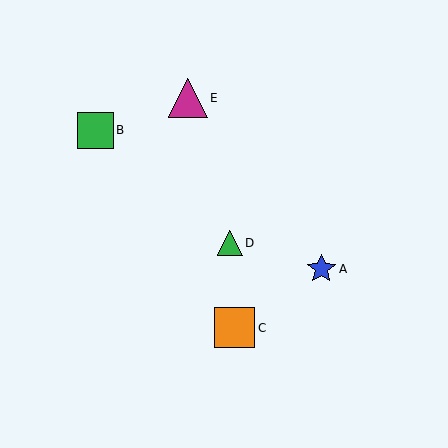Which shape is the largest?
The orange square (labeled C) is the largest.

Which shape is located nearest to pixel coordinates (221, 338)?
The orange square (labeled C) at (235, 328) is nearest to that location.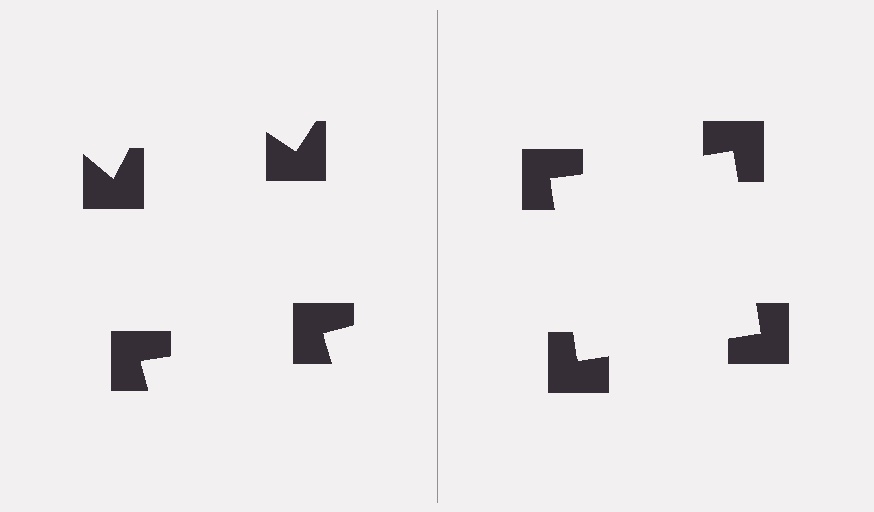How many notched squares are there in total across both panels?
8 — 4 on each side.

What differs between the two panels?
The notched squares are positioned identically on both sides; only the wedge orientations differ. On the right they align to a square; on the left they are misaligned.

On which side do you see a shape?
An illusory square appears on the right side. On the left side the wedge cuts are rotated, so no coherent shape forms.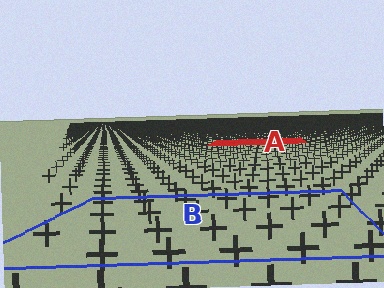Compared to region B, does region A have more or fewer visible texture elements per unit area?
Region A has more texture elements per unit area — they are packed more densely because it is farther away.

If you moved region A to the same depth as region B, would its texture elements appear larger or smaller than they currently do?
They would appear larger. At a closer depth, the same texture elements are projected at a bigger on-screen size.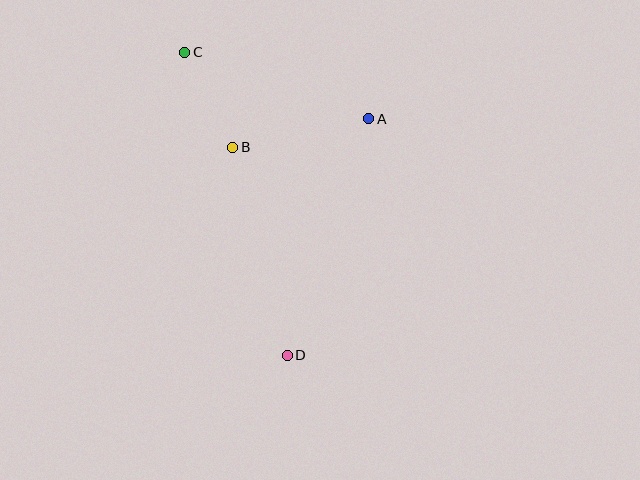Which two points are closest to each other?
Points B and C are closest to each other.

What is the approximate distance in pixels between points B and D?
The distance between B and D is approximately 215 pixels.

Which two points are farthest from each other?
Points C and D are farthest from each other.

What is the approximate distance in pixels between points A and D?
The distance between A and D is approximately 250 pixels.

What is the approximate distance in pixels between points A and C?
The distance between A and C is approximately 196 pixels.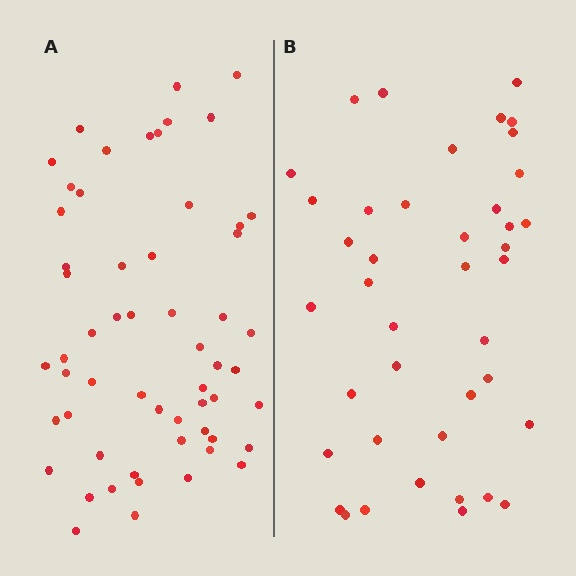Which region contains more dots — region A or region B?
Region A (the left region) has more dots.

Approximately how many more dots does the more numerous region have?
Region A has approximately 15 more dots than region B.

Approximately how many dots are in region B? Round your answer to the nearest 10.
About 40 dots. (The exact count is 41, which rounds to 40.)